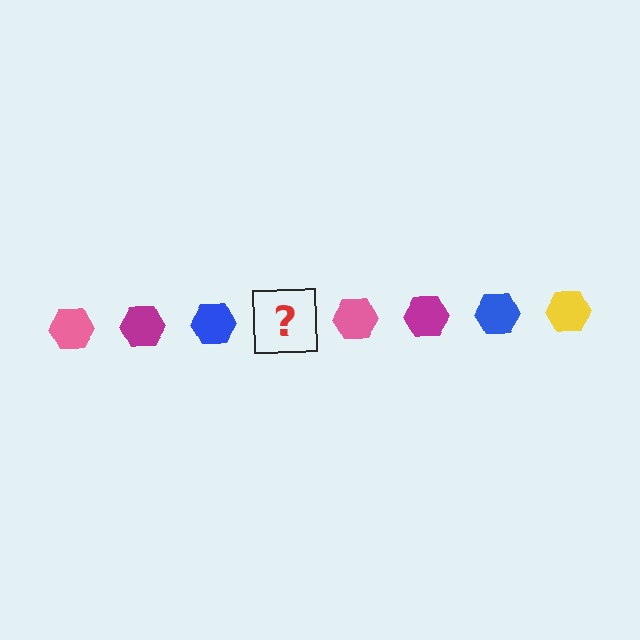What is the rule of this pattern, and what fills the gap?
The rule is that the pattern cycles through pink, magenta, blue, yellow hexagons. The gap should be filled with a yellow hexagon.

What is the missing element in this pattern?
The missing element is a yellow hexagon.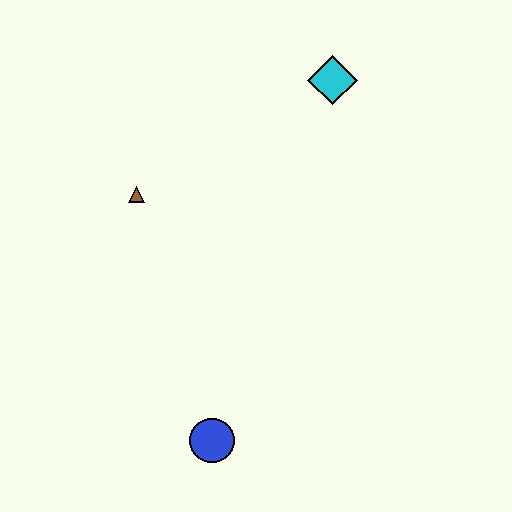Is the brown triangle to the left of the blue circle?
Yes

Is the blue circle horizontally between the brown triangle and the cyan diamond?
Yes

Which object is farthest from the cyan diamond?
The blue circle is farthest from the cyan diamond.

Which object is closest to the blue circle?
The brown triangle is closest to the blue circle.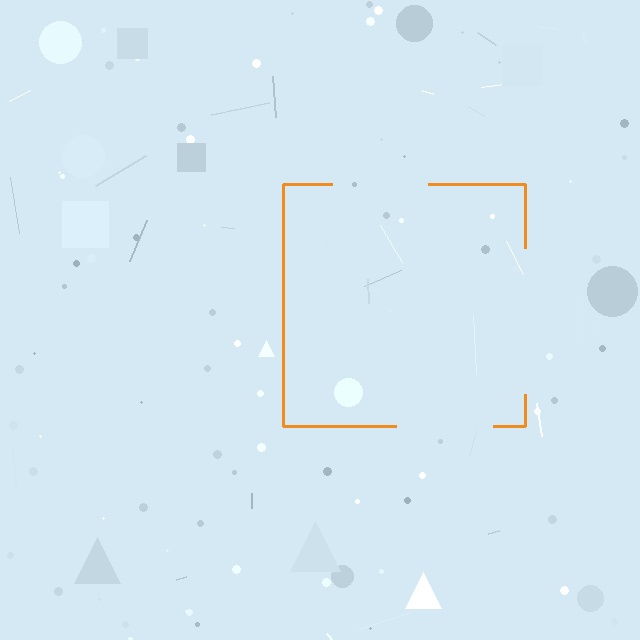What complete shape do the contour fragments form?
The contour fragments form a square.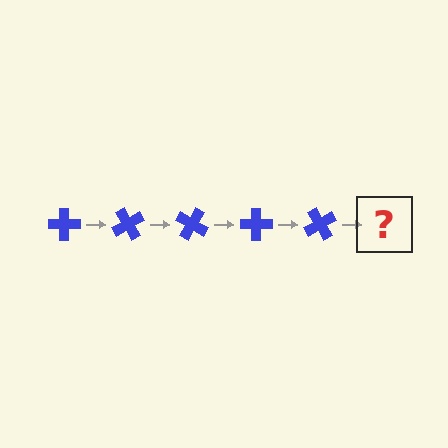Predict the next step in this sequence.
The next step is a blue cross rotated 300 degrees.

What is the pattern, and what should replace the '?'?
The pattern is that the cross rotates 60 degrees each step. The '?' should be a blue cross rotated 300 degrees.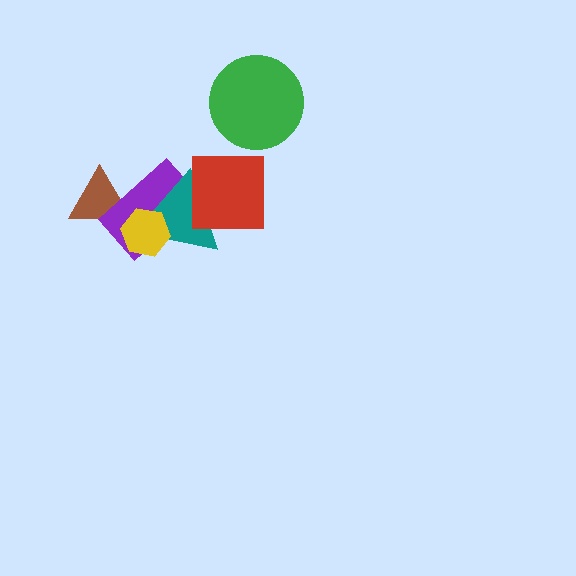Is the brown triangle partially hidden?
Yes, it is partially covered by another shape.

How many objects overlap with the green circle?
0 objects overlap with the green circle.